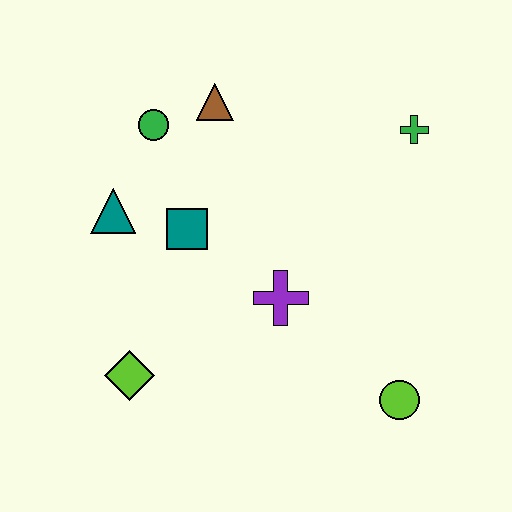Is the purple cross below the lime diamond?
No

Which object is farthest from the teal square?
The lime circle is farthest from the teal square.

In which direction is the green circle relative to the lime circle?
The green circle is above the lime circle.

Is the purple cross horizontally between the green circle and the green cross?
Yes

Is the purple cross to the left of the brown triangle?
No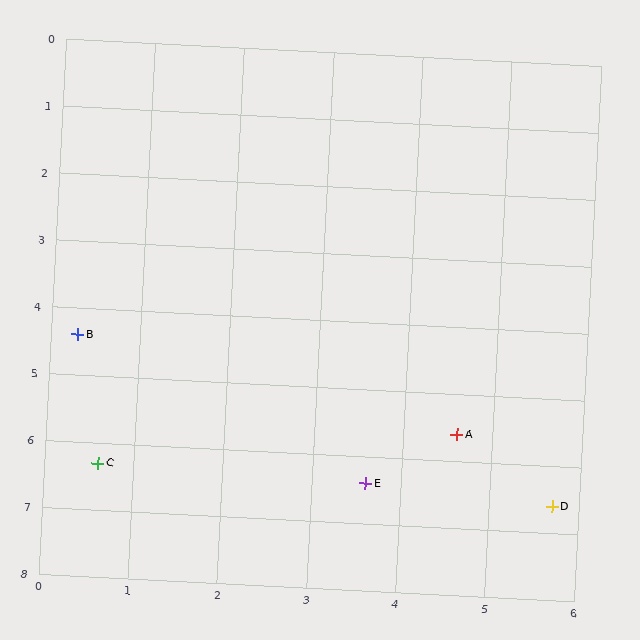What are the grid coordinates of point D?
Point D is at approximately (5.7, 6.6).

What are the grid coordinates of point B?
Point B is at approximately (0.3, 4.4).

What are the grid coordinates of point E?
Point E is at approximately (3.6, 6.4).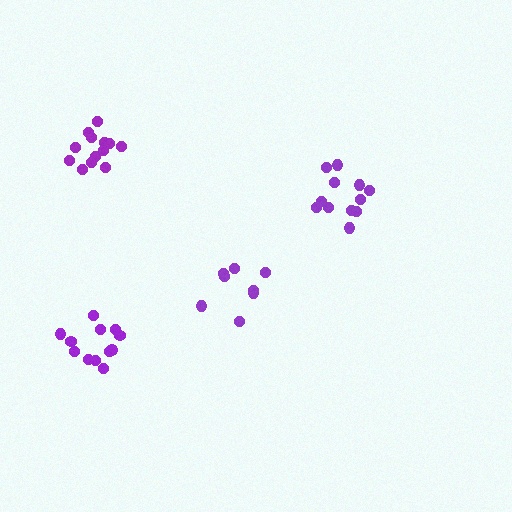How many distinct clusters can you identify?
There are 4 distinct clusters.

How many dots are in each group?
Group 1: 12 dots, Group 2: 12 dots, Group 3: 8 dots, Group 4: 13 dots (45 total).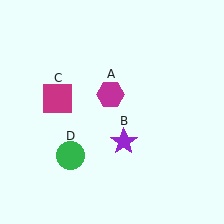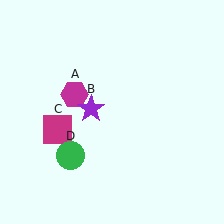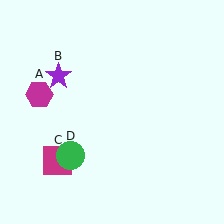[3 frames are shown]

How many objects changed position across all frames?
3 objects changed position: magenta hexagon (object A), purple star (object B), magenta square (object C).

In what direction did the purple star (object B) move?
The purple star (object B) moved up and to the left.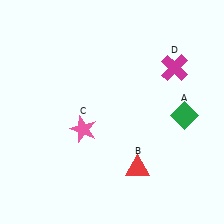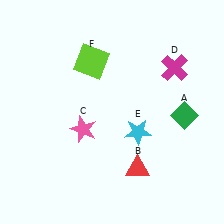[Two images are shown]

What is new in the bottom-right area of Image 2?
A cyan star (E) was added in the bottom-right area of Image 2.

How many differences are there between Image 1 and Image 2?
There are 2 differences between the two images.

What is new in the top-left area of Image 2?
A lime square (F) was added in the top-left area of Image 2.